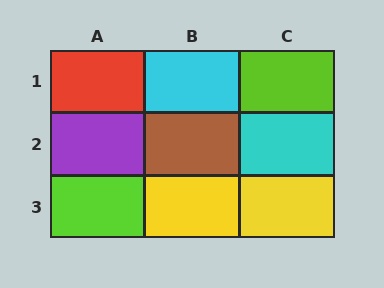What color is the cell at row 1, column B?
Cyan.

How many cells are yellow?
2 cells are yellow.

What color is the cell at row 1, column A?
Red.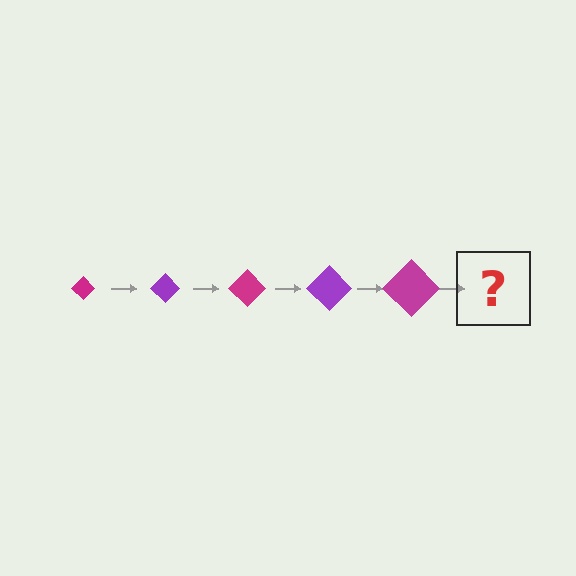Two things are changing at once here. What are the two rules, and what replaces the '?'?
The two rules are that the diamond grows larger each step and the color cycles through magenta and purple. The '?' should be a purple diamond, larger than the previous one.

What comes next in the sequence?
The next element should be a purple diamond, larger than the previous one.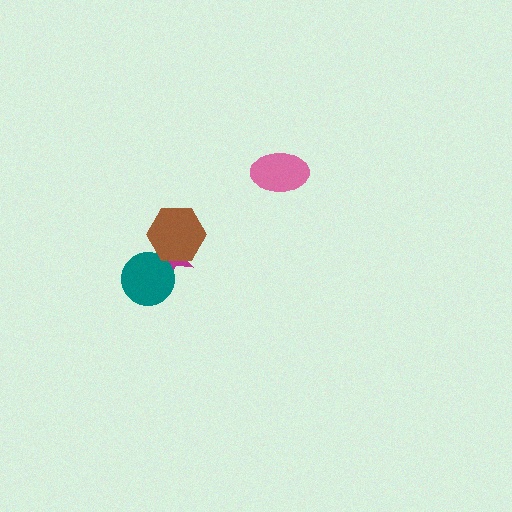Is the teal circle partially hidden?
No, no other shape covers it.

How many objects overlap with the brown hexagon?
1 object overlaps with the brown hexagon.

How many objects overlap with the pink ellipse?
0 objects overlap with the pink ellipse.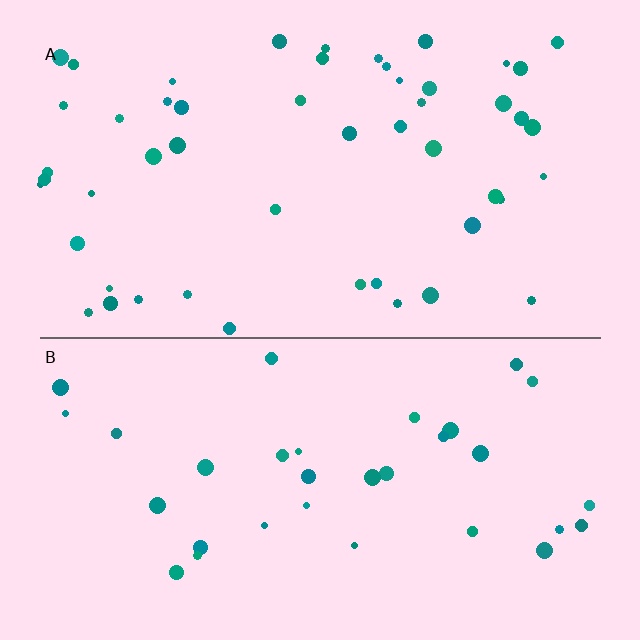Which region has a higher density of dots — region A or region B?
A (the top).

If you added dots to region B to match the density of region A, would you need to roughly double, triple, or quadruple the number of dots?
Approximately double.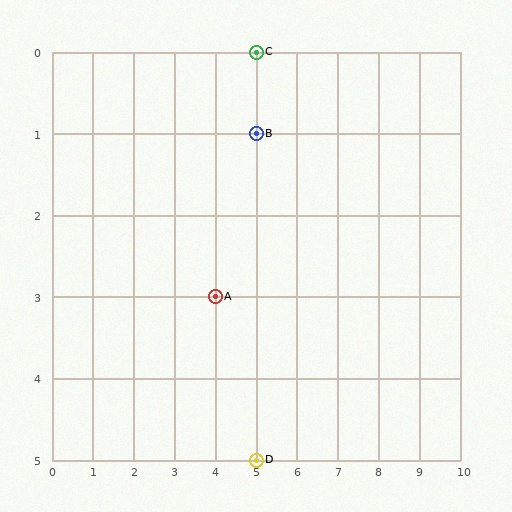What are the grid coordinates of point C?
Point C is at grid coordinates (5, 0).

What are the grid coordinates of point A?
Point A is at grid coordinates (4, 3).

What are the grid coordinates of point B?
Point B is at grid coordinates (5, 1).